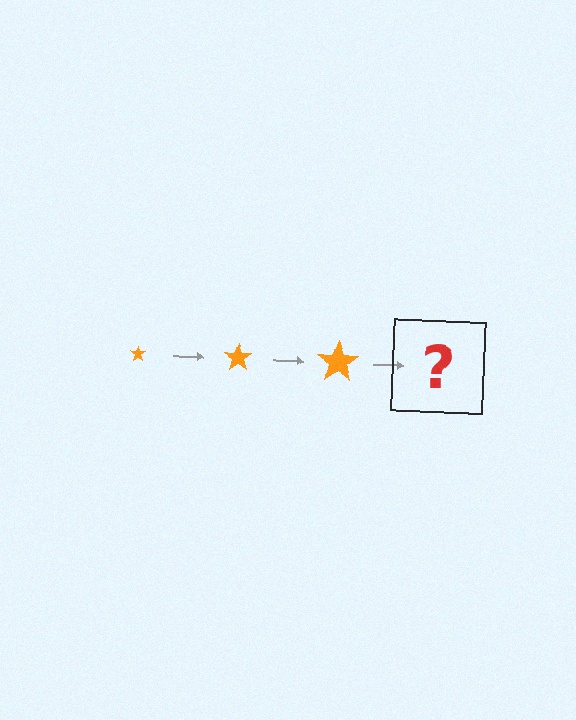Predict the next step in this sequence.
The next step is an orange star, larger than the previous one.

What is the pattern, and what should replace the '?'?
The pattern is that the star gets progressively larger each step. The '?' should be an orange star, larger than the previous one.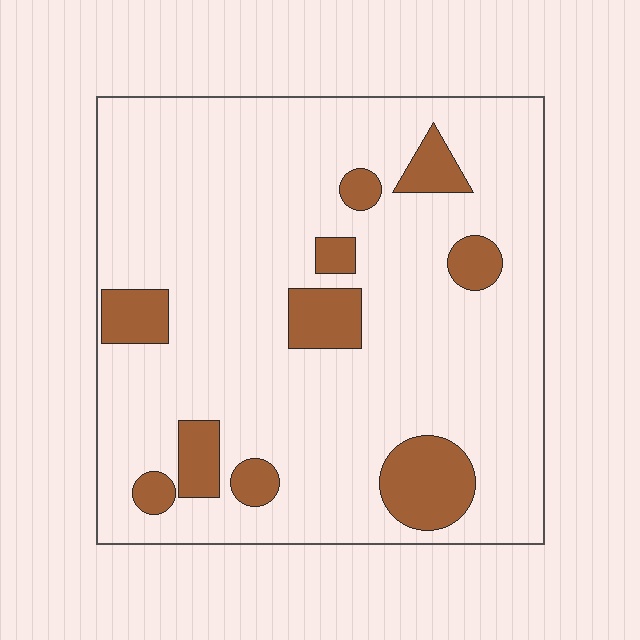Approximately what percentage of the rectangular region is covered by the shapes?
Approximately 15%.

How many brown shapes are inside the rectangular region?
10.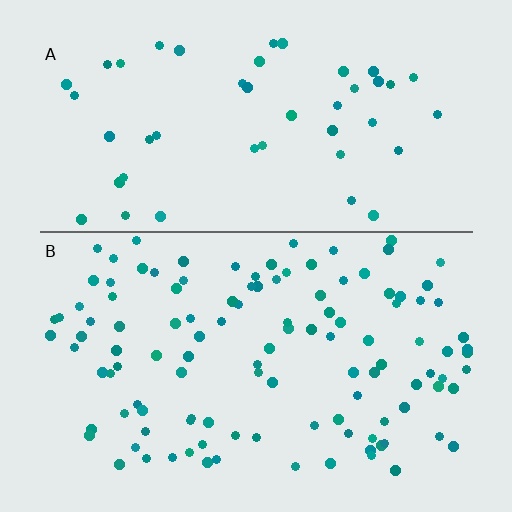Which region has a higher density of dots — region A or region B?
B (the bottom).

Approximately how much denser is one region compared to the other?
Approximately 2.5× — region B over region A.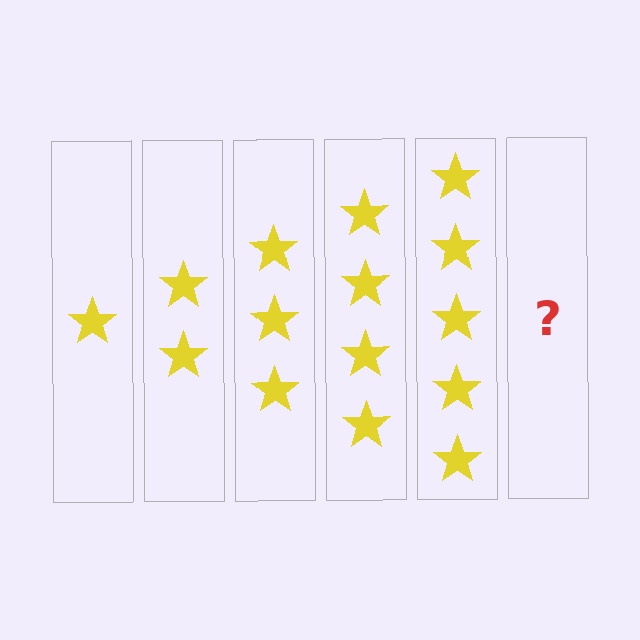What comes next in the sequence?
The next element should be 6 stars.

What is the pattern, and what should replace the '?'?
The pattern is that each step adds one more star. The '?' should be 6 stars.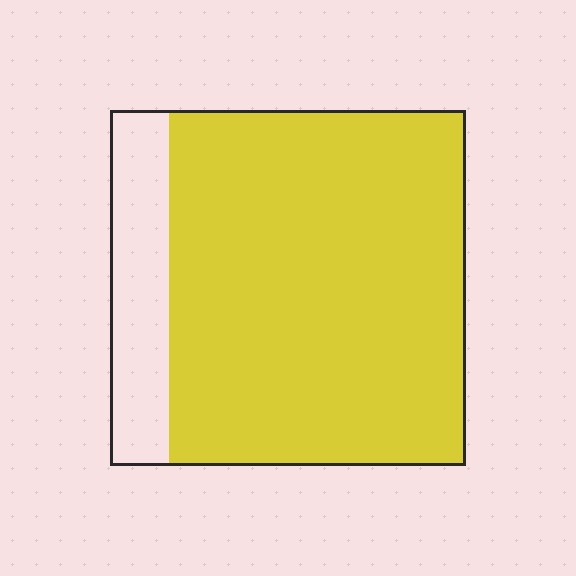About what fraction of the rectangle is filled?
About five sixths (5/6).